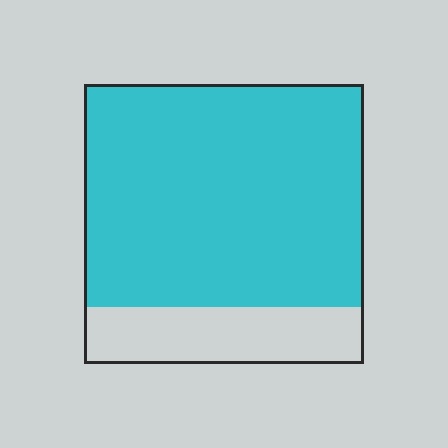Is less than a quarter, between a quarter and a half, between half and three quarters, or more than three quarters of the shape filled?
More than three quarters.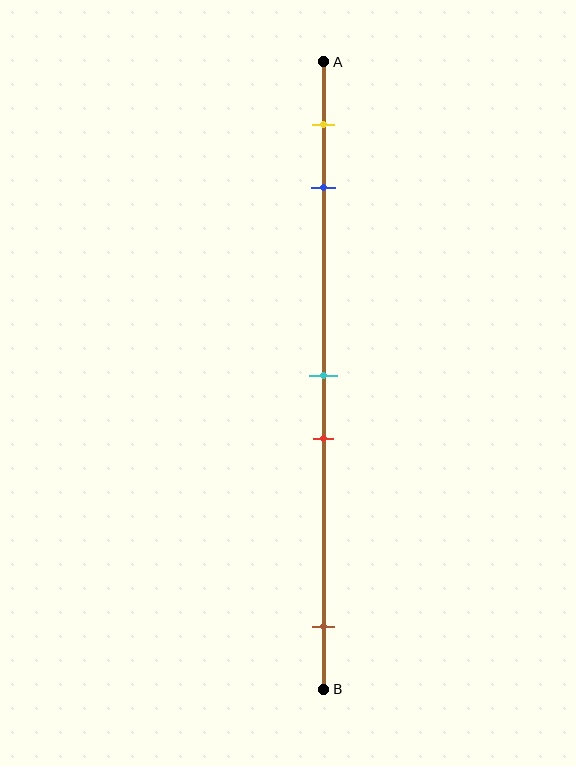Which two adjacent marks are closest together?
The cyan and red marks are the closest adjacent pair.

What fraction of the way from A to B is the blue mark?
The blue mark is approximately 20% (0.2) of the way from A to B.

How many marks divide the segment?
There are 5 marks dividing the segment.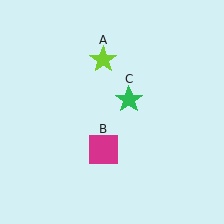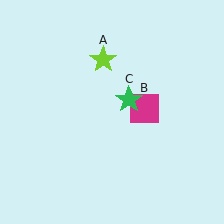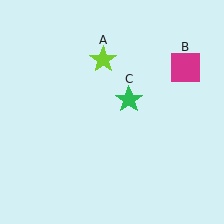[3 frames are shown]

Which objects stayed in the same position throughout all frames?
Lime star (object A) and green star (object C) remained stationary.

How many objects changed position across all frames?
1 object changed position: magenta square (object B).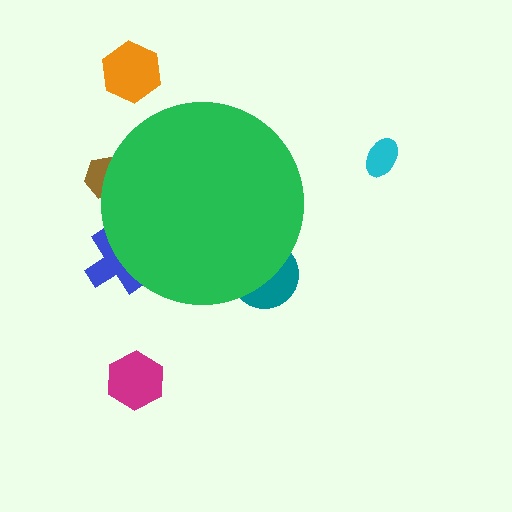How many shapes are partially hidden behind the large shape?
3 shapes are partially hidden.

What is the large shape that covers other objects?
A green circle.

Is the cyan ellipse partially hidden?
No, the cyan ellipse is fully visible.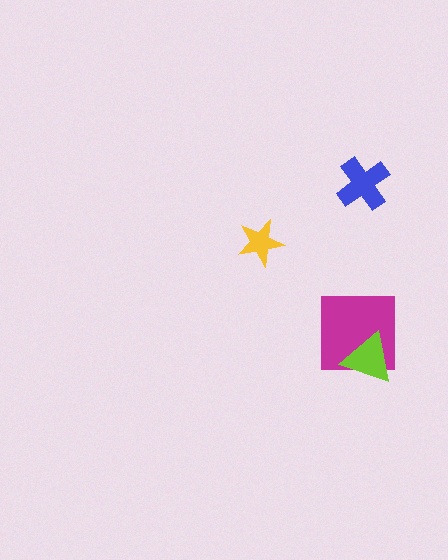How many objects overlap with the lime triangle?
1 object overlaps with the lime triangle.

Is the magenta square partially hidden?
Yes, it is partially covered by another shape.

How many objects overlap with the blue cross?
0 objects overlap with the blue cross.